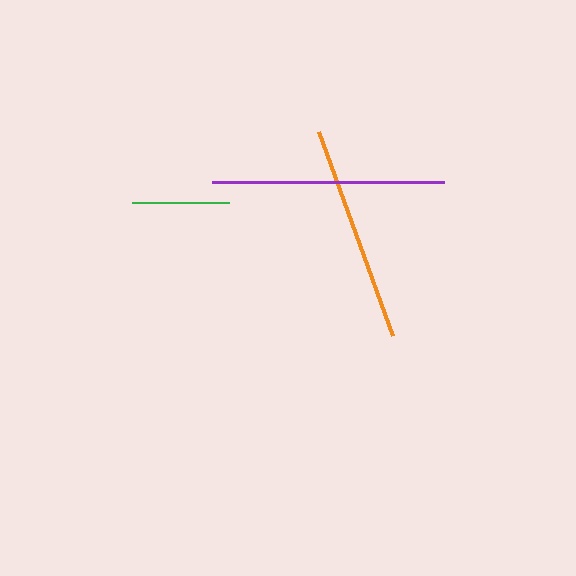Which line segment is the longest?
The purple line is the longest at approximately 232 pixels.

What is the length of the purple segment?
The purple segment is approximately 232 pixels long.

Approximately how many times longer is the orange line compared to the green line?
The orange line is approximately 2.2 times the length of the green line.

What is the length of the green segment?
The green segment is approximately 97 pixels long.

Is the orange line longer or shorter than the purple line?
The purple line is longer than the orange line.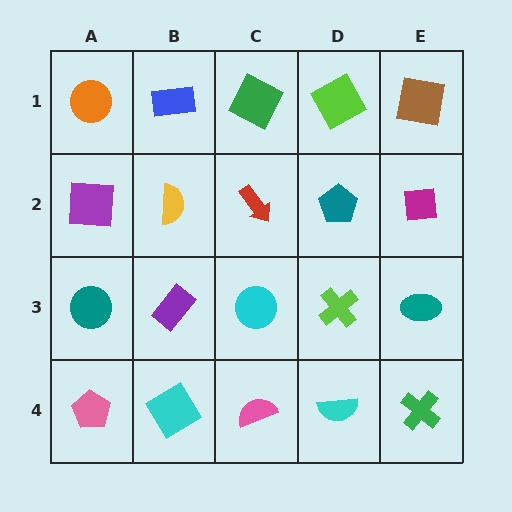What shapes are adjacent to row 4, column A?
A teal circle (row 3, column A), a cyan diamond (row 4, column B).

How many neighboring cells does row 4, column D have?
3.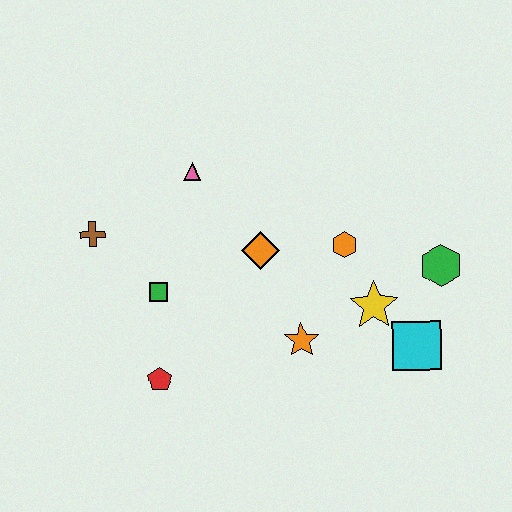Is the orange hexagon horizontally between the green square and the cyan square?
Yes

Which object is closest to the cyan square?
The yellow star is closest to the cyan square.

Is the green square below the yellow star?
No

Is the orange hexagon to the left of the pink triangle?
No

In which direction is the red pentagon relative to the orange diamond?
The red pentagon is below the orange diamond.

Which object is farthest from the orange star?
The brown cross is farthest from the orange star.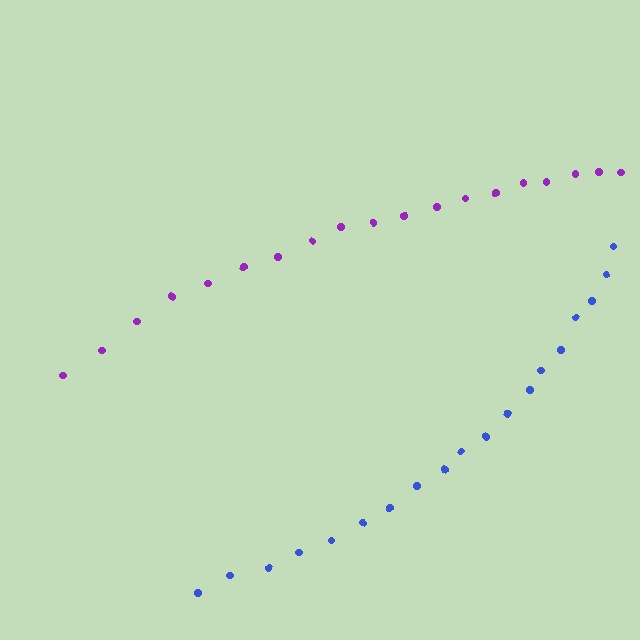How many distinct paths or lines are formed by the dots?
There are 2 distinct paths.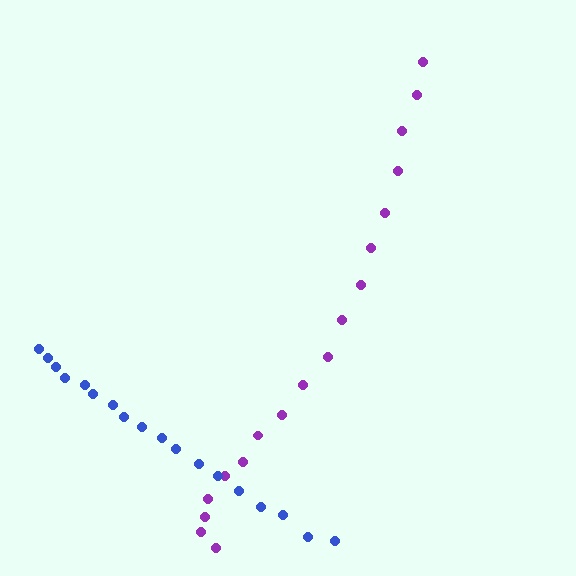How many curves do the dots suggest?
There are 2 distinct paths.